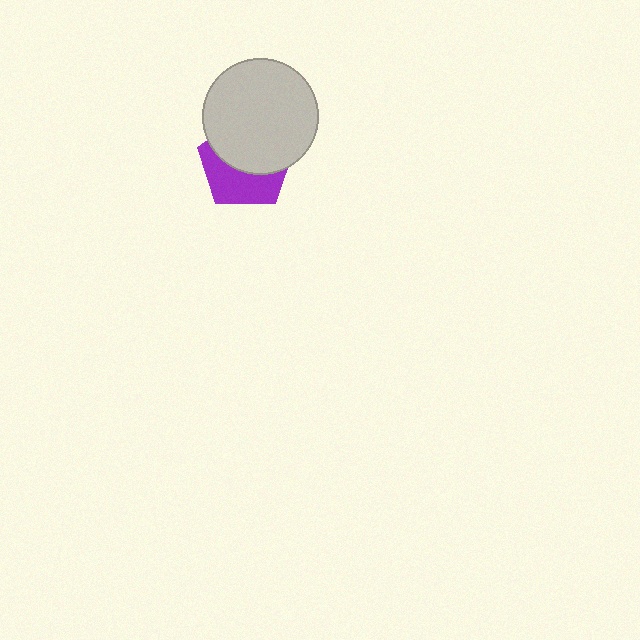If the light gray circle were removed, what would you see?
You would see the complete purple pentagon.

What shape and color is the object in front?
The object in front is a light gray circle.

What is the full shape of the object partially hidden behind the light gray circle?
The partially hidden object is a purple pentagon.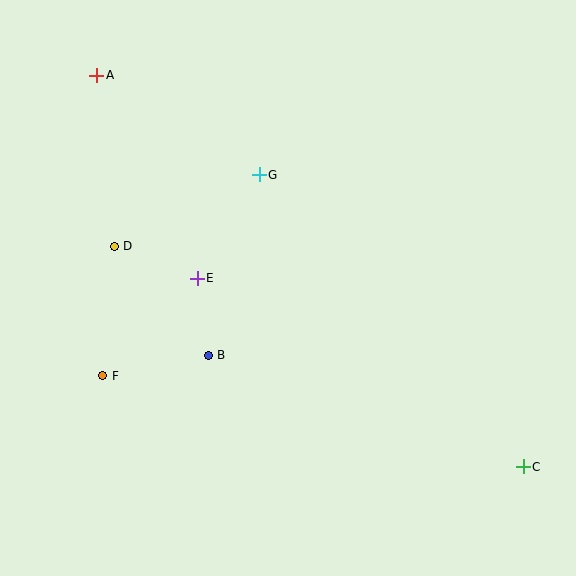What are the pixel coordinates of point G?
Point G is at (259, 175).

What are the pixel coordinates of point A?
Point A is at (97, 75).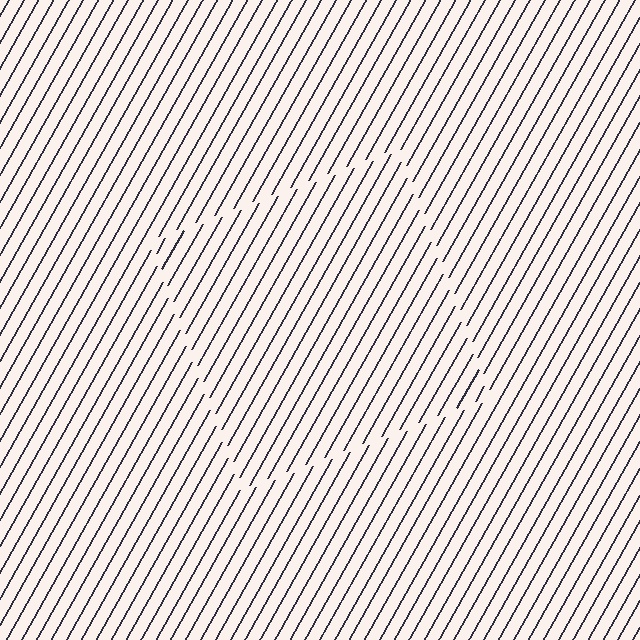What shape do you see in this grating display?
An illusory square. The interior of the shape contains the same grating, shifted by half a period — the contour is defined by the phase discontinuity where line-ends from the inner and outer gratings abut.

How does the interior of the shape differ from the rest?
The interior of the shape contains the same grating, shifted by half a period — the contour is defined by the phase discontinuity where line-ends from the inner and outer gratings abut.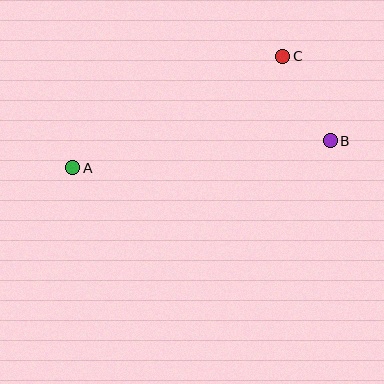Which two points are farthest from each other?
Points A and B are farthest from each other.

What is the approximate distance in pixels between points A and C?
The distance between A and C is approximately 238 pixels.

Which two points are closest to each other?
Points B and C are closest to each other.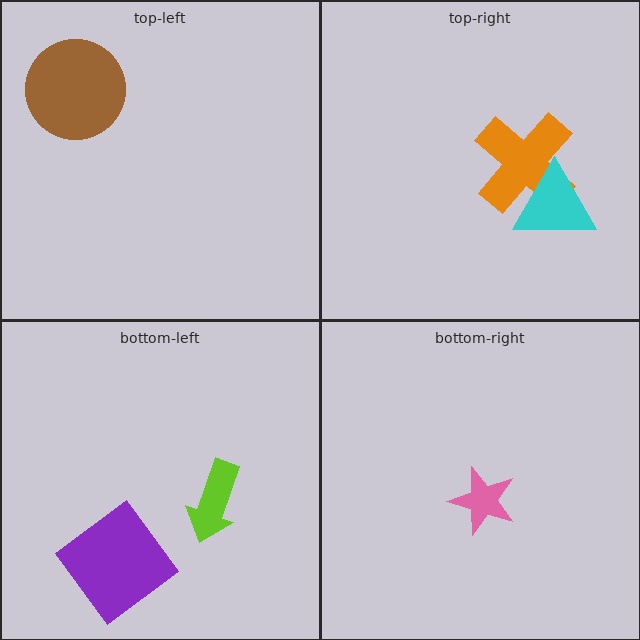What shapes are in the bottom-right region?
The pink star.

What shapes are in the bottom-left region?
The lime arrow, the purple diamond.